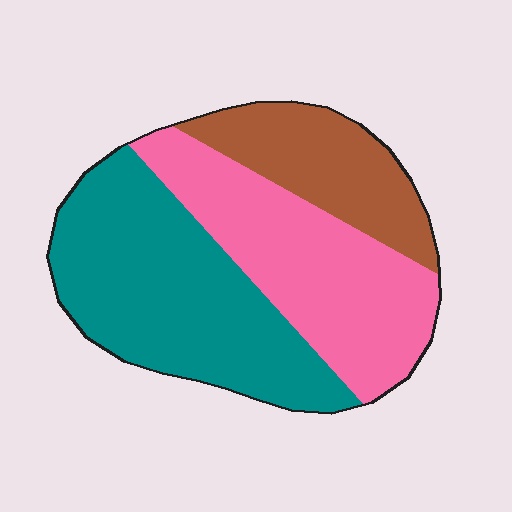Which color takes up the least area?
Brown, at roughly 20%.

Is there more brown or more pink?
Pink.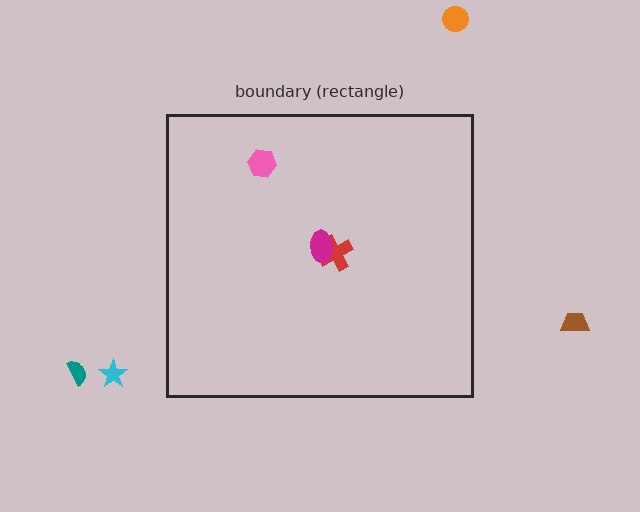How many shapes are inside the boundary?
3 inside, 4 outside.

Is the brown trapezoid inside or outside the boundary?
Outside.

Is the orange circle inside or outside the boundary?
Outside.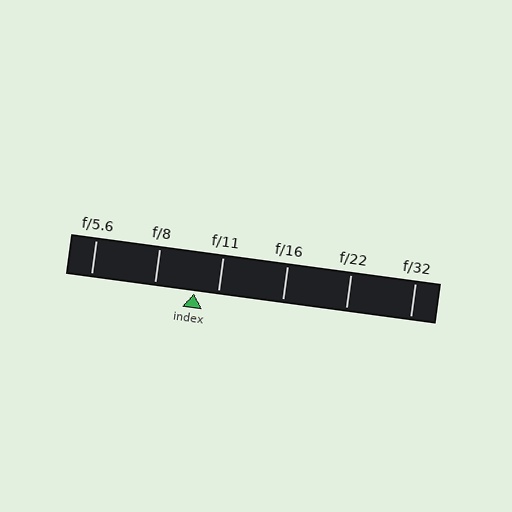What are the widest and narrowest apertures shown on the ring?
The widest aperture shown is f/5.6 and the narrowest is f/32.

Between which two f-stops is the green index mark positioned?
The index mark is between f/8 and f/11.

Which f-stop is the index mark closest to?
The index mark is closest to f/11.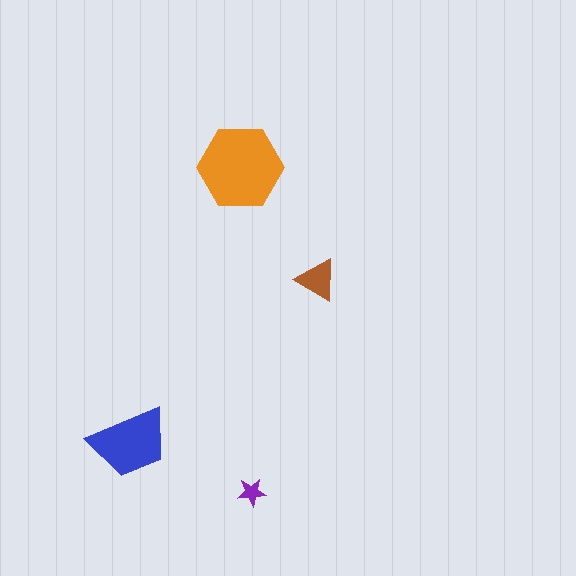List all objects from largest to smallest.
The orange hexagon, the blue trapezoid, the brown triangle, the purple star.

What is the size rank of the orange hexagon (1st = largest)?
1st.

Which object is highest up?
The orange hexagon is topmost.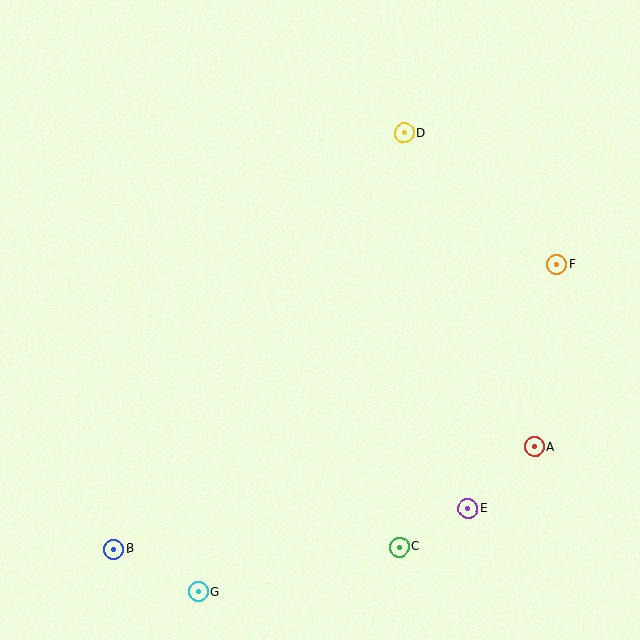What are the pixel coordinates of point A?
Point A is at (535, 447).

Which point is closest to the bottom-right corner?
Point E is closest to the bottom-right corner.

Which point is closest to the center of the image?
Point D at (404, 133) is closest to the center.